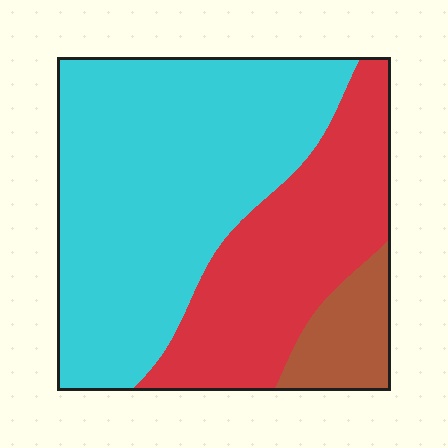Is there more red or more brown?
Red.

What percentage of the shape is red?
Red takes up between a sixth and a third of the shape.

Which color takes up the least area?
Brown, at roughly 10%.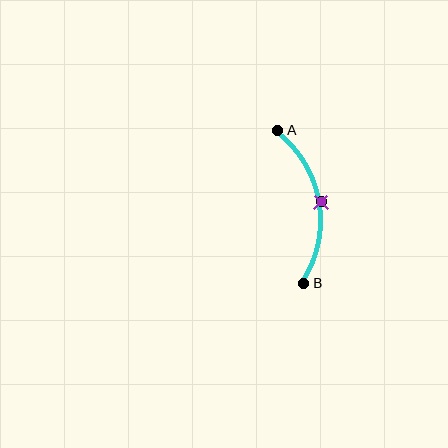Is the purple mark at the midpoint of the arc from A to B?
Yes. The purple mark lies on the arc at equal arc-length from both A and B — it is the arc midpoint.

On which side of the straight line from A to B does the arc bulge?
The arc bulges to the right of the straight line connecting A and B.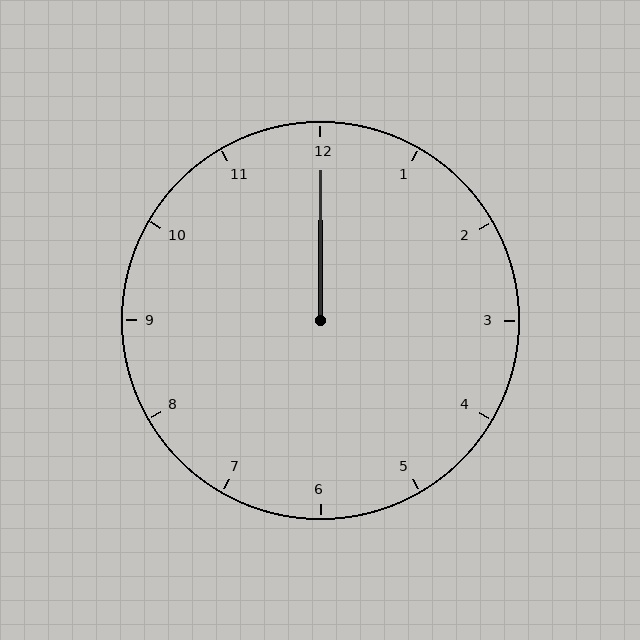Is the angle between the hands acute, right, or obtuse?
It is acute.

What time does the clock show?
12:00.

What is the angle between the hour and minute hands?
Approximately 0 degrees.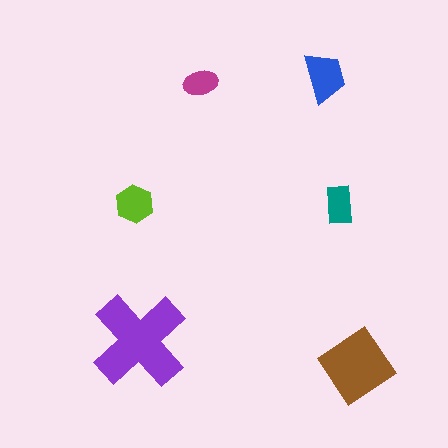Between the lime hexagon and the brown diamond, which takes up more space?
The brown diamond.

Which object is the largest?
The purple cross.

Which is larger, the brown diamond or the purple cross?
The purple cross.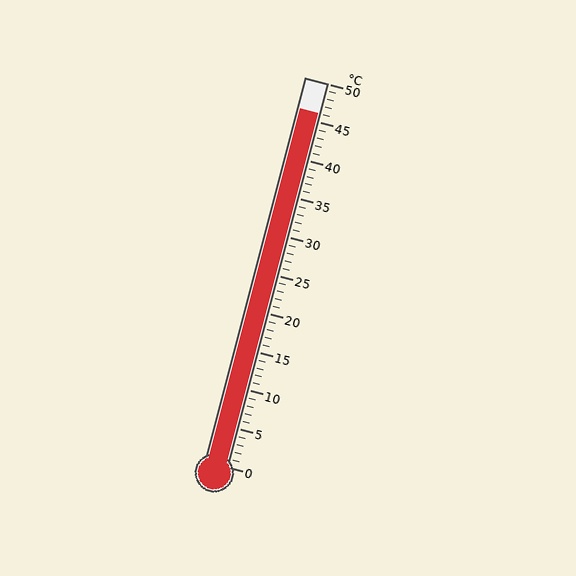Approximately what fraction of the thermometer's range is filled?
The thermometer is filled to approximately 90% of its range.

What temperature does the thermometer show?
The thermometer shows approximately 46°C.